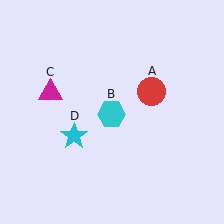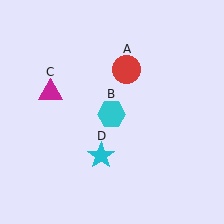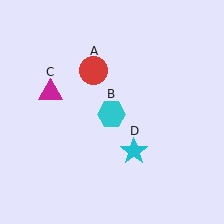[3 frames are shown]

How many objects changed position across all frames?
2 objects changed position: red circle (object A), cyan star (object D).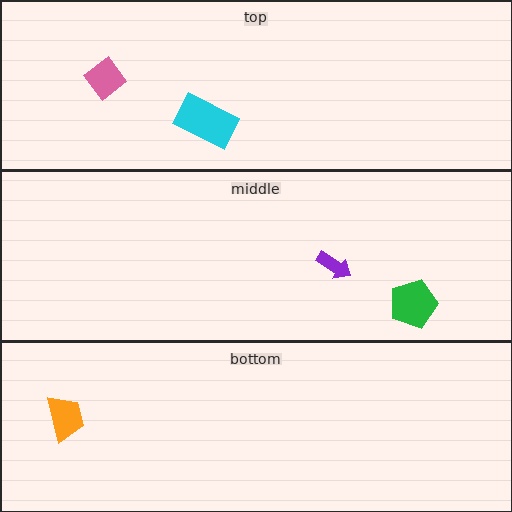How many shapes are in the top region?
2.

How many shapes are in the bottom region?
1.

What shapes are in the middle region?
The green pentagon, the purple arrow.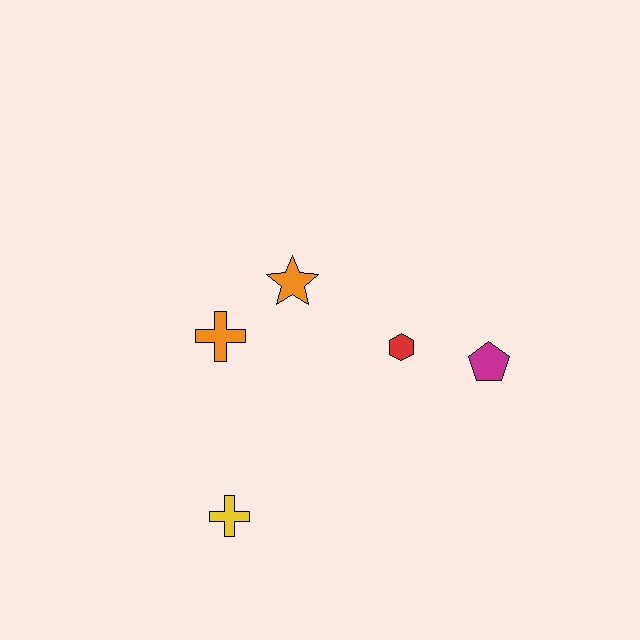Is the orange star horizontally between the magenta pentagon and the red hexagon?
No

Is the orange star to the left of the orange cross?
No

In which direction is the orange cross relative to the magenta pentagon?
The orange cross is to the left of the magenta pentagon.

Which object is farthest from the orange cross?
The magenta pentagon is farthest from the orange cross.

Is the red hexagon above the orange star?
No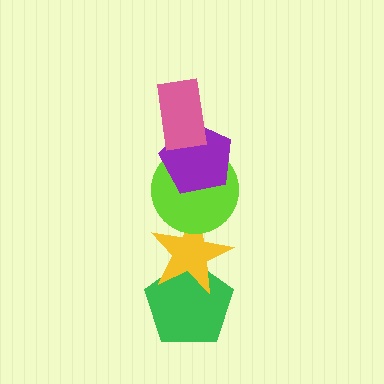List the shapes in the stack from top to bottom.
From top to bottom: the pink rectangle, the purple pentagon, the lime circle, the yellow star, the green pentagon.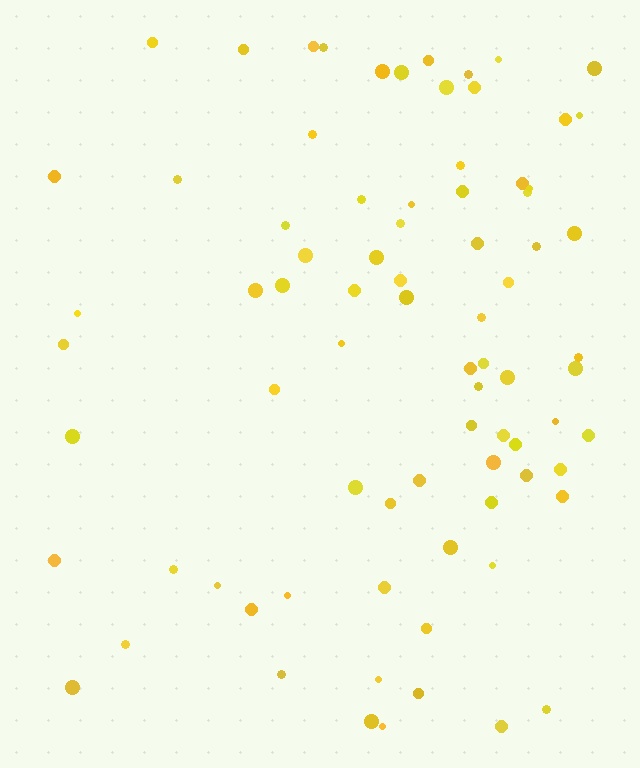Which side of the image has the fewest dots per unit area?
The left.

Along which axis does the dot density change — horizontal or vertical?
Horizontal.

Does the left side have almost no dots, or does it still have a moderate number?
Still a moderate number, just noticeably fewer than the right.